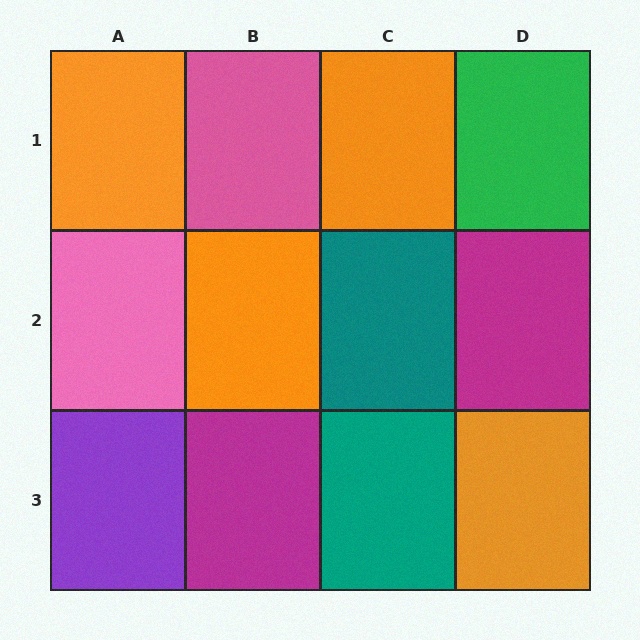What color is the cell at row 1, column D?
Green.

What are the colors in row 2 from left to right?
Pink, orange, teal, magenta.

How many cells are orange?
4 cells are orange.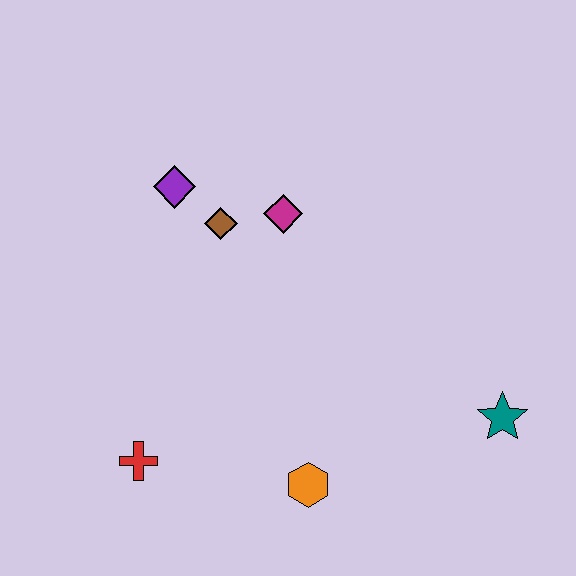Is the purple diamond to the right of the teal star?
No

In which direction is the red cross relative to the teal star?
The red cross is to the left of the teal star.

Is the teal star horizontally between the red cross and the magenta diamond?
No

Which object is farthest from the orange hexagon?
The purple diamond is farthest from the orange hexagon.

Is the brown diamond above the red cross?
Yes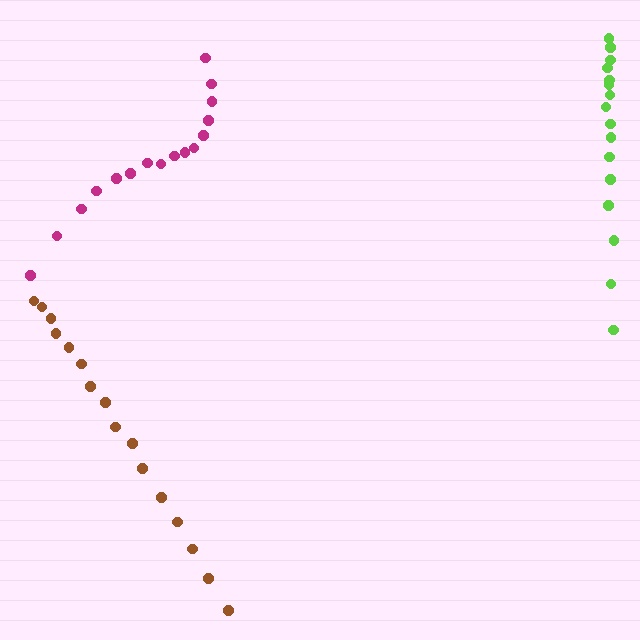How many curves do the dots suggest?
There are 3 distinct paths.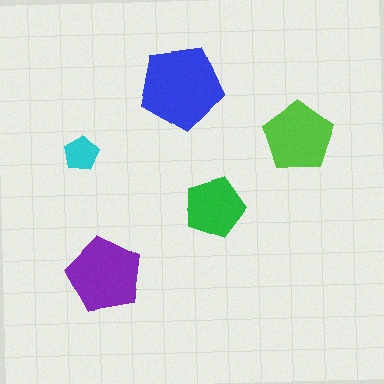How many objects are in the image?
There are 5 objects in the image.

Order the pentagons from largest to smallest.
the blue one, the purple one, the lime one, the green one, the cyan one.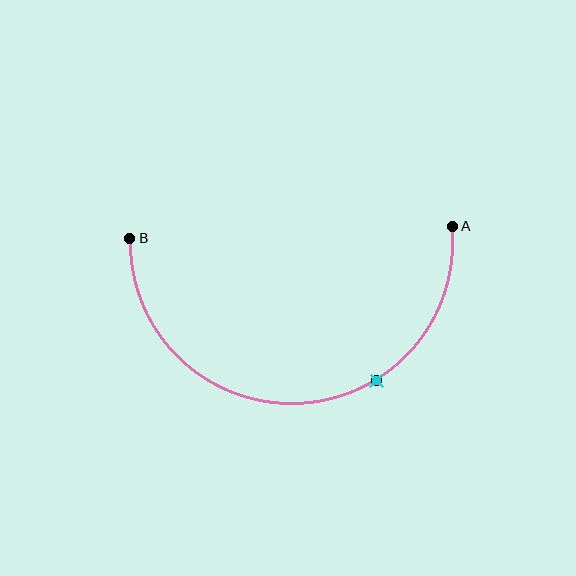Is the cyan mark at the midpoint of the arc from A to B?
No. The cyan mark lies on the arc but is closer to endpoint A. The arc midpoint would be at the point on the curve equidistant along the arc from both A and B.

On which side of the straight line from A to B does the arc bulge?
The arc bulges below the straight line connecting A and B.